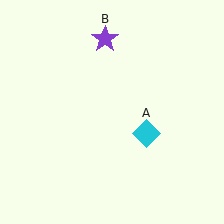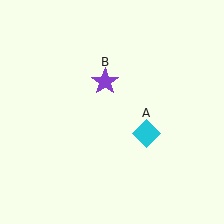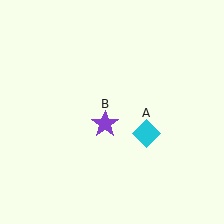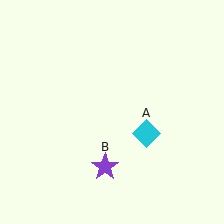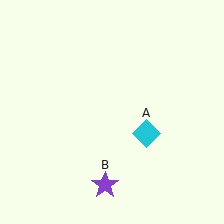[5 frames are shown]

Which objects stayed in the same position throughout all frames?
Cyan diamond (object A) remained stationary.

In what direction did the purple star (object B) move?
The purple star (object B) moved down.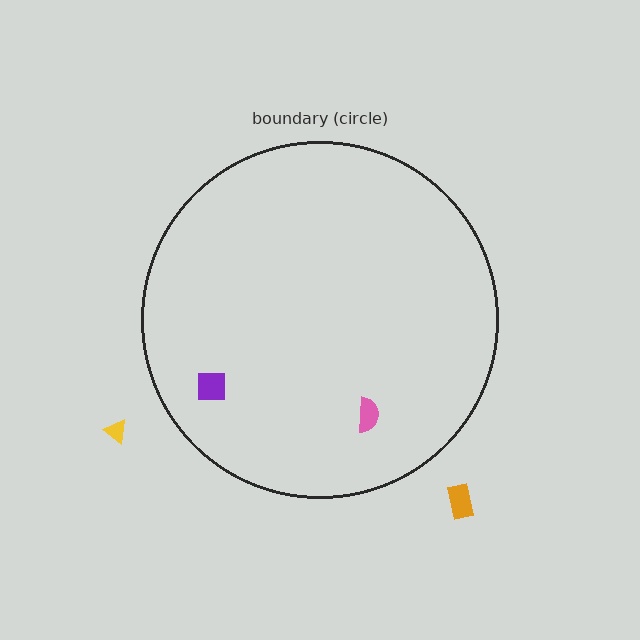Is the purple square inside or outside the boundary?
Inside.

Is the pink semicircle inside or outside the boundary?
Inside.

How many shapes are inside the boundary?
2 inside, 2 outside.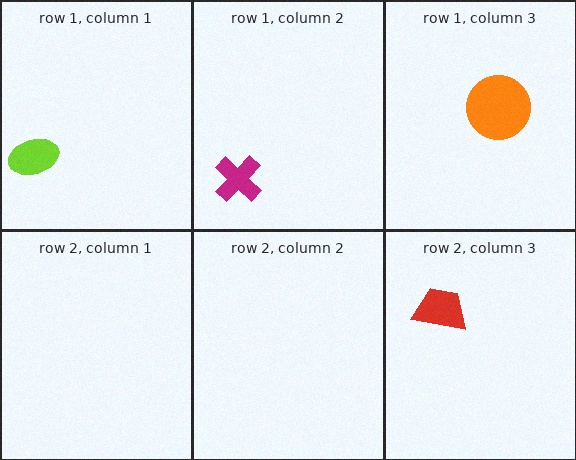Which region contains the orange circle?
The row 1, column 3 region.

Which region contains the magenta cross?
The row 1, column 2 region.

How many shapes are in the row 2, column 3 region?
1.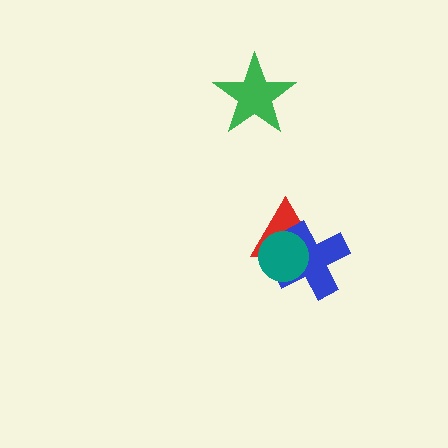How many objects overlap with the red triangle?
2 objects overlap with the red triangle.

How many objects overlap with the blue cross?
2 objects overlap with the blue cross.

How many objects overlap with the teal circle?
2 objects overlap with the teal circle.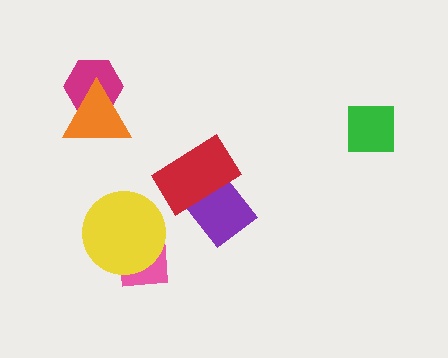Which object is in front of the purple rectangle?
The red rectangle is in front of the purple rectangle.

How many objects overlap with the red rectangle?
1 object overlaps with the red rectangle.